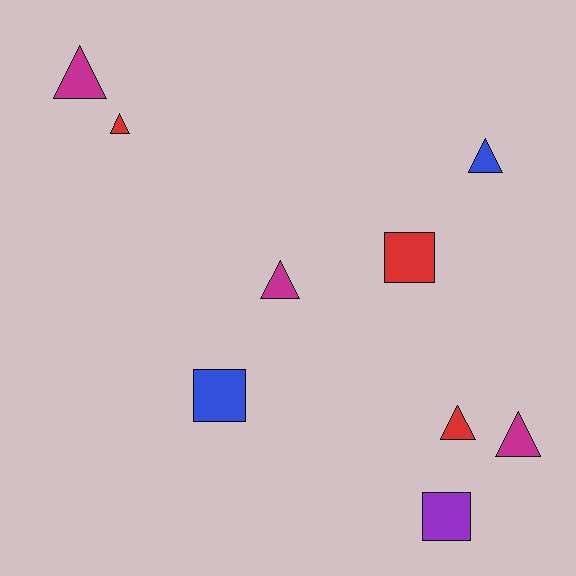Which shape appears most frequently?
Triangle, with 6 objects.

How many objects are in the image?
There are 9 objects.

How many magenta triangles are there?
There are 3 magenta triangles.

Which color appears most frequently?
Red, with 3 objects.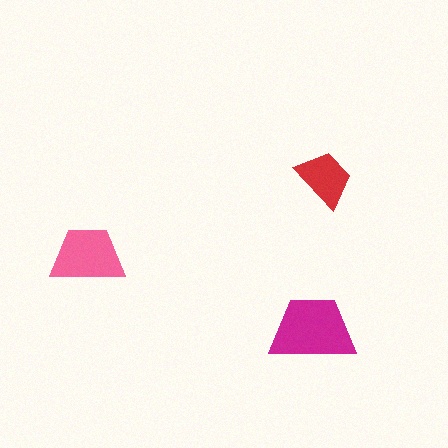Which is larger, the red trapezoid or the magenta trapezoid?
The magenta one.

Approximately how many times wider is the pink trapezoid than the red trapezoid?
About 1.5 times wider.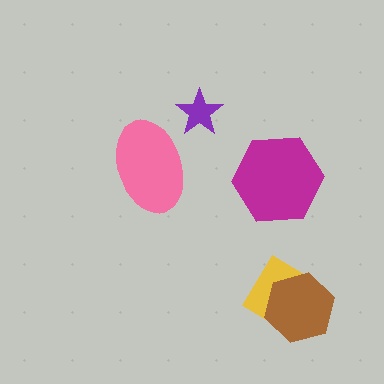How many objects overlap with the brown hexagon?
1 object overlaps with the brown hexagon.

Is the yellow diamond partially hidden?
Yes, it is partially covered by another shape.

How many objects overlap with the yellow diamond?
1 object overlaps with the yellow diamond.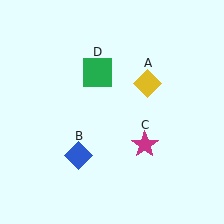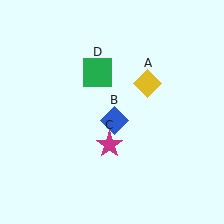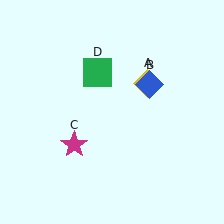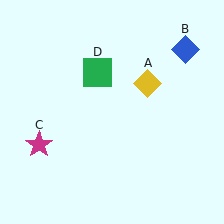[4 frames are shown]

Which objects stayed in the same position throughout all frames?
Yellow diamond (object A) and green square (object D) remained stationary.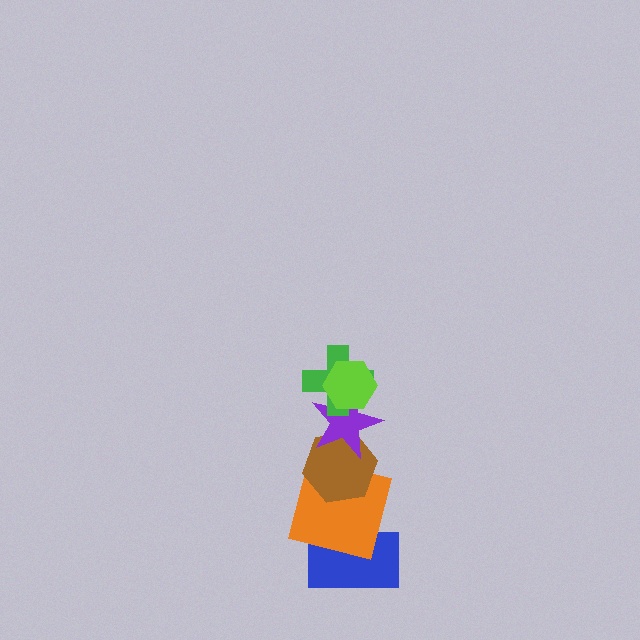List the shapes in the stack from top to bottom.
From top to bottom: the lime hexagon, the green cross, the purple star, the brown hexagon, the orange square, the blue rectangle.